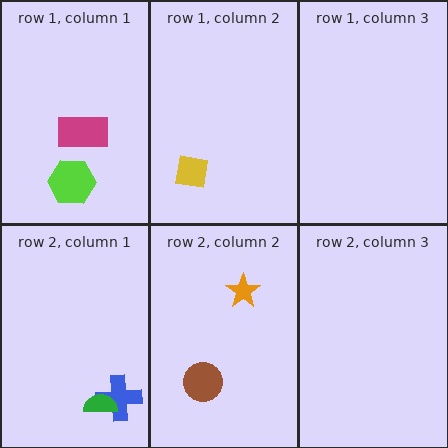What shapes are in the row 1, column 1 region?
The magenta rectangle, the lime hexagon.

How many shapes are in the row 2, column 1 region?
2.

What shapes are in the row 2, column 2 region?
The brown circle, the orange star.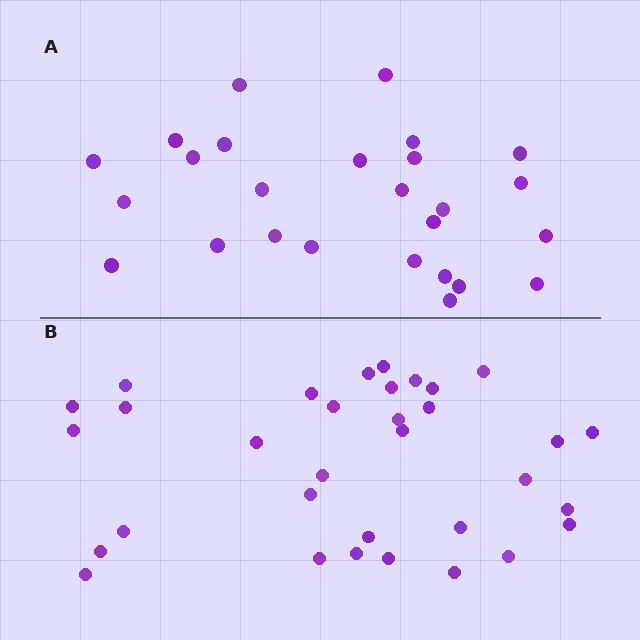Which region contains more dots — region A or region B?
Region B (the bottom region) has more dots.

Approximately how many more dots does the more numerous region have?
Region B has roughly 8 or so more dots than region A.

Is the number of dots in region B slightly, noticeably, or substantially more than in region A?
Region B has noticeably more, but not dramatically so. The ratio is roughly 1.3 to 1.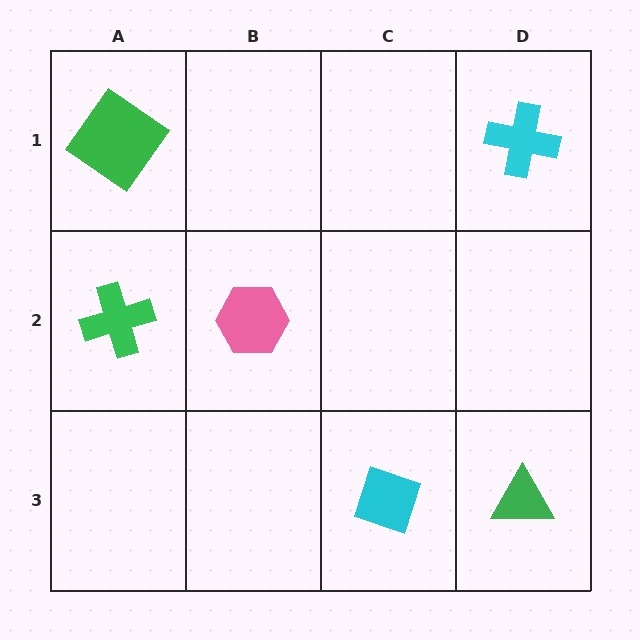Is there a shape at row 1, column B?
No, that cell is empty.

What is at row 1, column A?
A green diamond.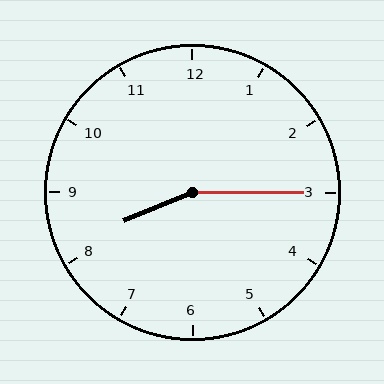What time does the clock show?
8:15.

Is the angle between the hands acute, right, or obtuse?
It is obtuse.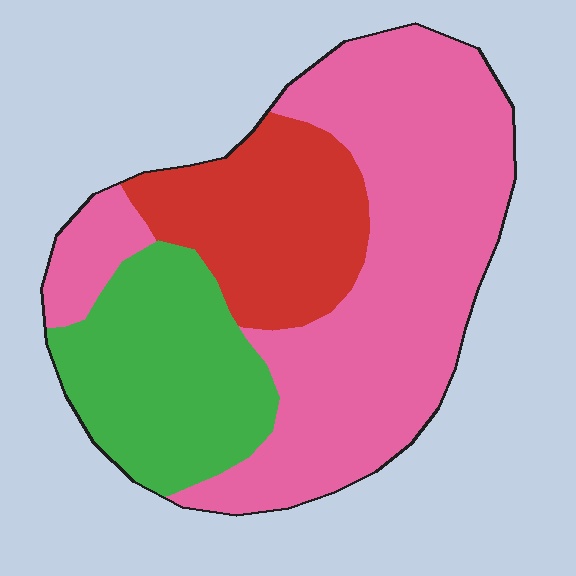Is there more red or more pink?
Pink.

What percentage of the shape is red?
Red covers roughly 20% of the shape.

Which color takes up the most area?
Pink, at roughly 55%.